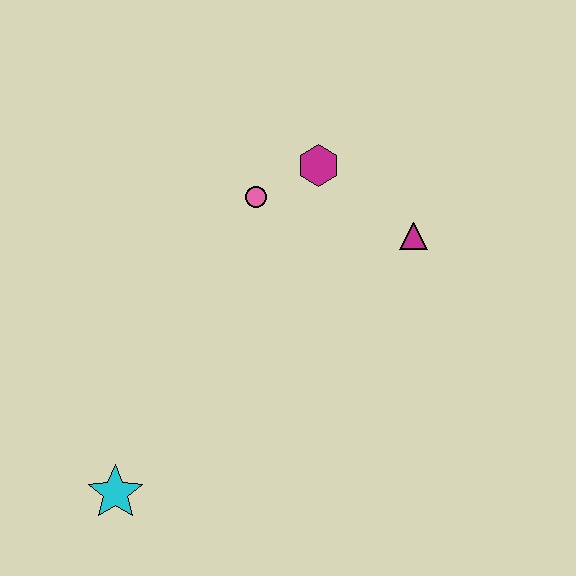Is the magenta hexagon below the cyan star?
No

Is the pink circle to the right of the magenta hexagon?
No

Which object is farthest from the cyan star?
The magenta triangle is farthest from the cyan star.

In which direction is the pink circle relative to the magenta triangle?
The pink circle is to the left of the magenta triangle.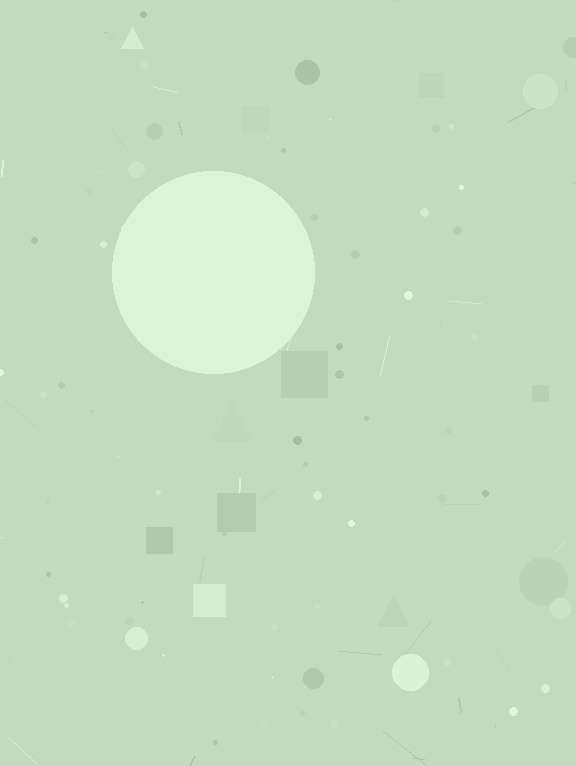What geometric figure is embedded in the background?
A circle is embedded in the background.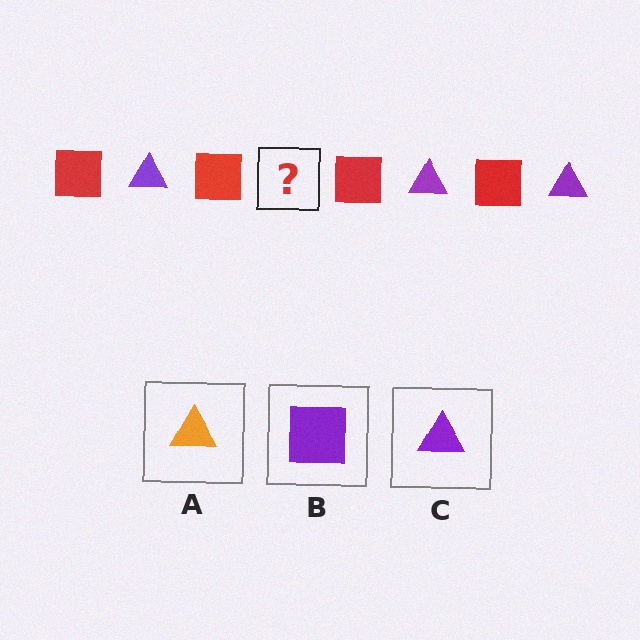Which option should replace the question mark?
Option C.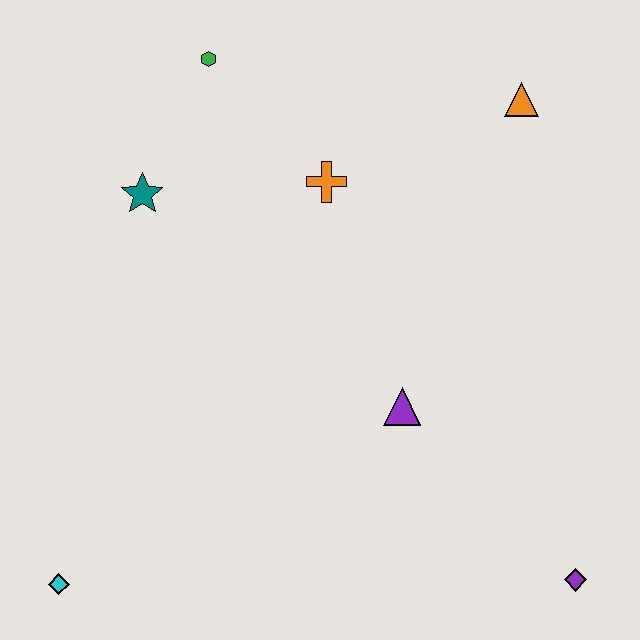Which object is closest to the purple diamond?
The purple triangle is closest to the purple diamond.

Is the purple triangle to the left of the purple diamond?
Yes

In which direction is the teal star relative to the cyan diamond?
The teal star is above the cyan diamond.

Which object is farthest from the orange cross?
The cyan diamond is farthest from the orange cross.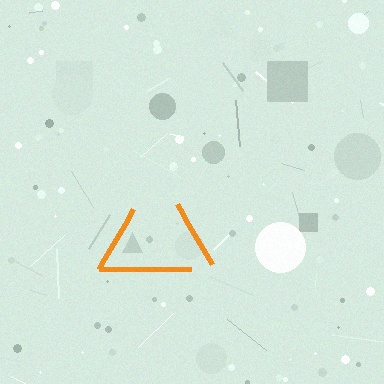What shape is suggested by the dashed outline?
The dashed outline suggests a triangle.